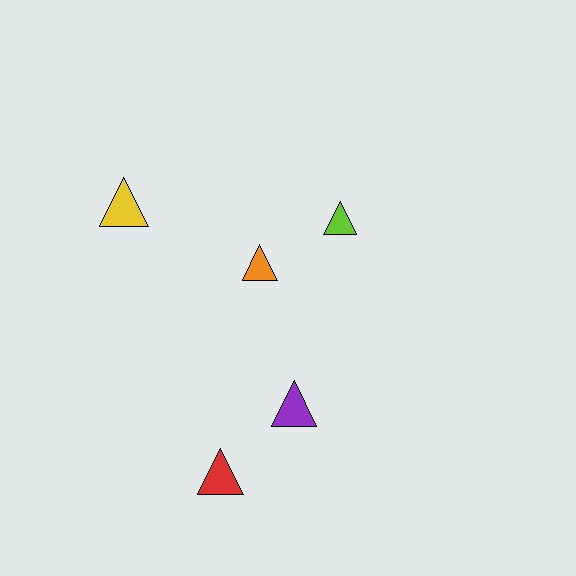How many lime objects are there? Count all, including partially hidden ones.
There is 1 lime object.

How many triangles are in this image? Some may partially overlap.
There are 5 triangles.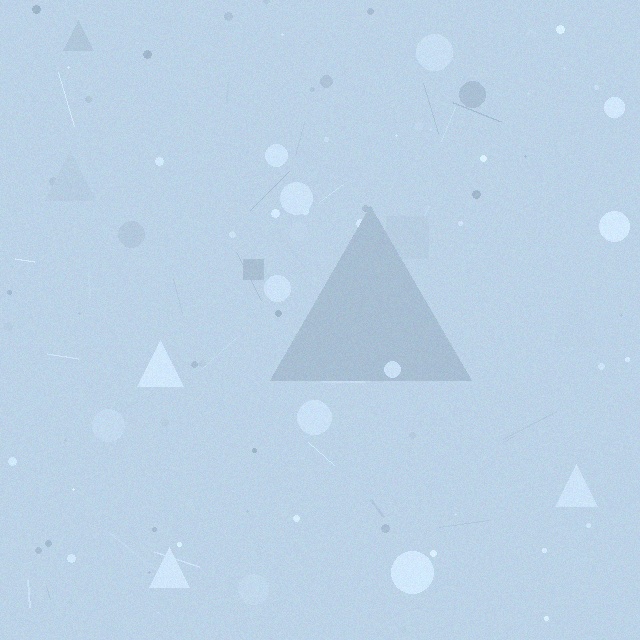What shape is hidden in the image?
A triangle is hidden in the image.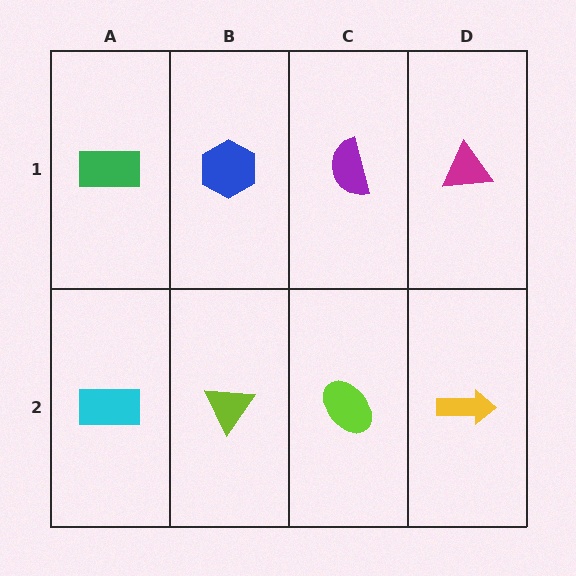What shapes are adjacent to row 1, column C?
A lime ellipse (row 2, column C), a blue hexagon (row 1, column B), a magenta triangle (row 1, column D).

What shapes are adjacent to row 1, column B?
A lime triangle (row 2, column B), a green rectangle (row 1, column A), a purple semicircle (row 1, column C).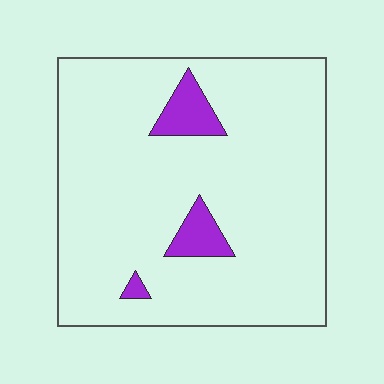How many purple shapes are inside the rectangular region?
3.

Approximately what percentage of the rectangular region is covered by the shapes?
Approximately 10%.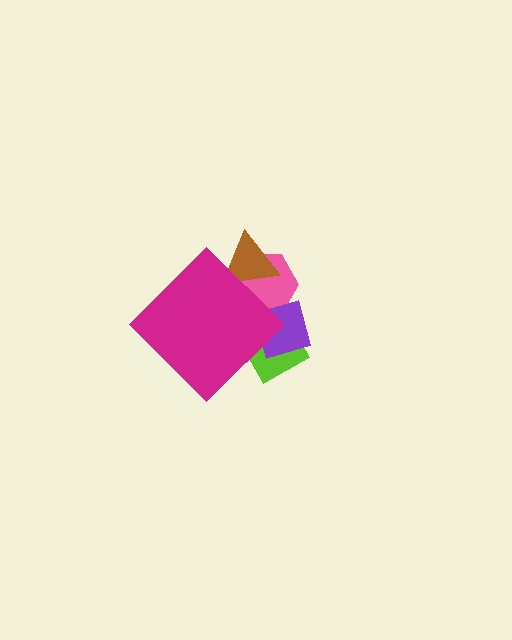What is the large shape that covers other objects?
A magenta diamond.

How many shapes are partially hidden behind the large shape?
4 shapes are partially hidden.